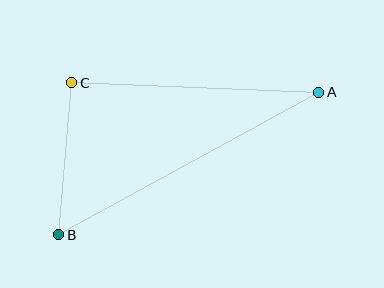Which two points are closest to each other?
Points B and C are closest to each other.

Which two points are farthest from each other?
Points A and B are farthest from each other.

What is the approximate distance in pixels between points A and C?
The distance between A and C is approximately 247 pixels.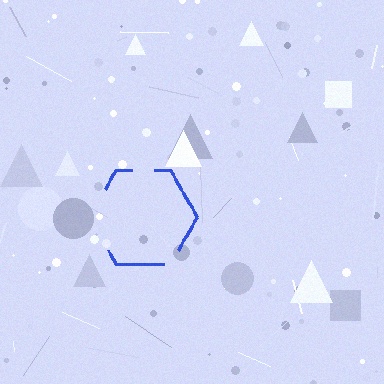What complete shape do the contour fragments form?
The contour fragments form a hexagon.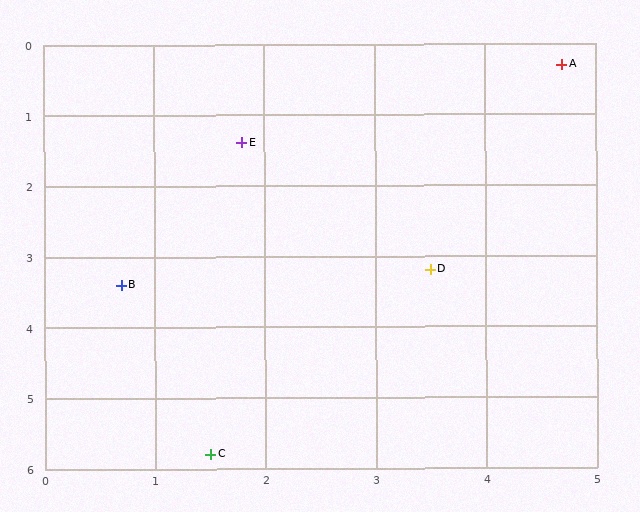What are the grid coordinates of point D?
Point D is at approximately (3.5, 3.2).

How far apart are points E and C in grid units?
Points E and C are about 4.4 grid units apart.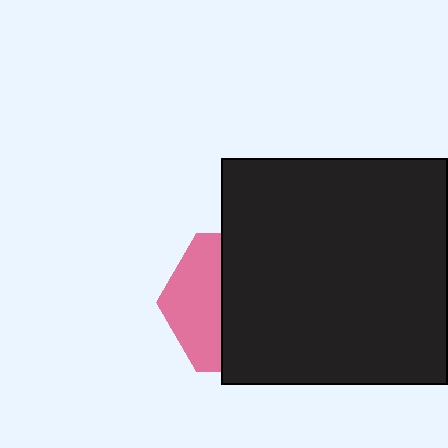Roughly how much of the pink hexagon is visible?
A small part of it is visible (roughly 38%).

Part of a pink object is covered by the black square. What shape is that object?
It is a hexagon.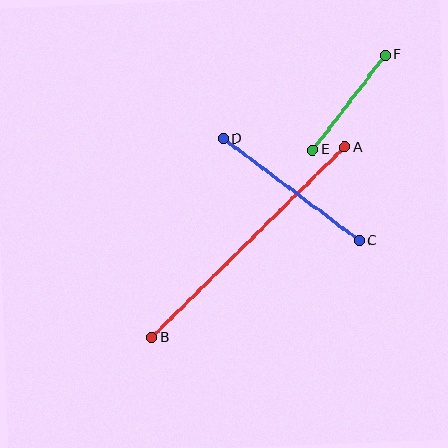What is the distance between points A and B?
The distance is approximately 271 pixels.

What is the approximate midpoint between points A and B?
The midpoint is at approximately (248, 242) pixels.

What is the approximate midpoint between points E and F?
The midpoint is at approximately (349, 103) pixels.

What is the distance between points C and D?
The distance is approximately 170 pixels.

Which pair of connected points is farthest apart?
Points A and B are farthest apart.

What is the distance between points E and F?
The distance is approximately 119 pixels.